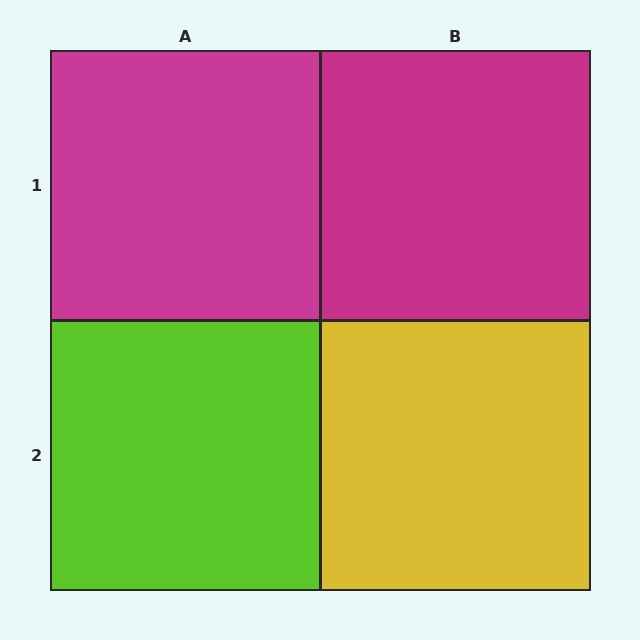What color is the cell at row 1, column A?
Magenta.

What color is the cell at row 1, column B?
Magenta.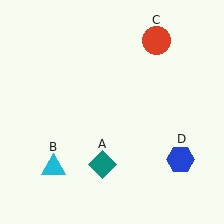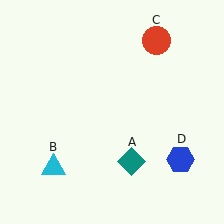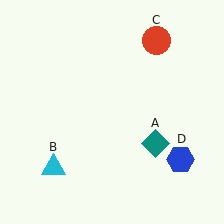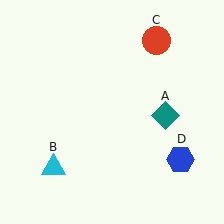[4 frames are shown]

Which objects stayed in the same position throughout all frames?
Cyan triangle (object B) and red circle (object C) and blue hexagon (object D) remained stationary.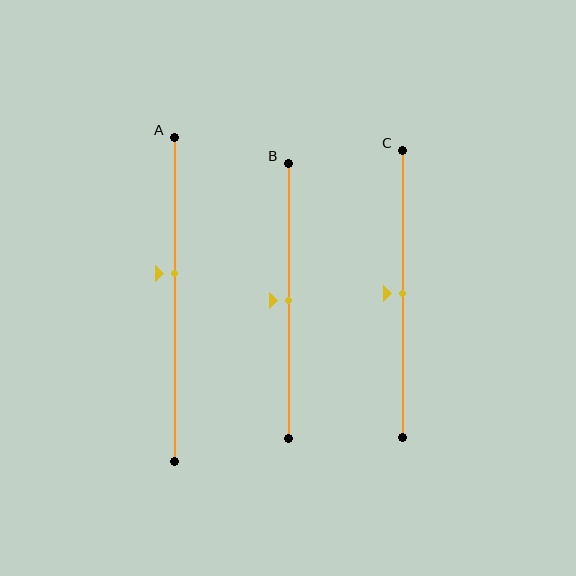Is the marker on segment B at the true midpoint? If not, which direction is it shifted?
Yes, the marker on segment B is at the true midpoint.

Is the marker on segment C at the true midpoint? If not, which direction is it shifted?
Yes, the marker on segment C is at the true midpoint.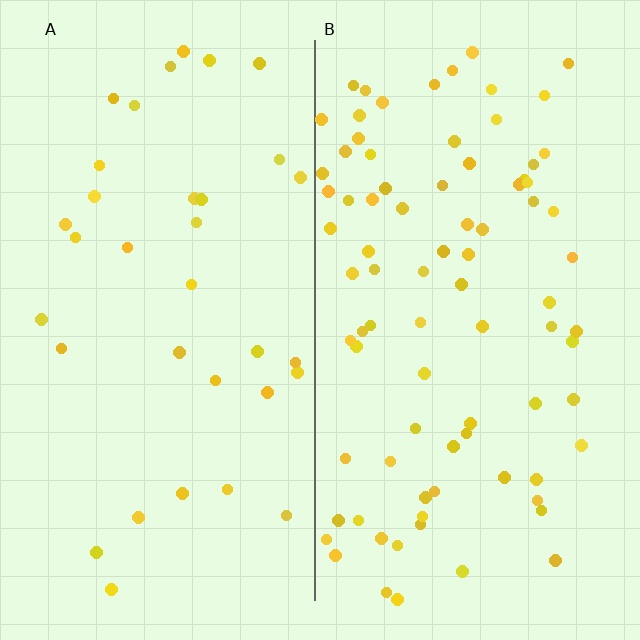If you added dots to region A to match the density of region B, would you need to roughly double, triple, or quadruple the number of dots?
Approximately double.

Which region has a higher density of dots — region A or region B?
B (the right).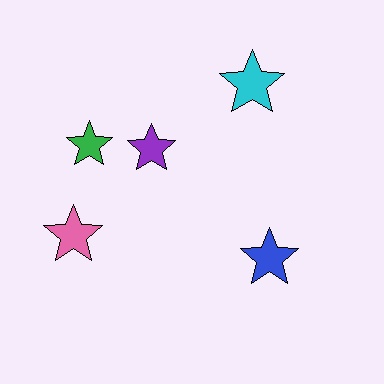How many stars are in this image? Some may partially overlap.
There are 5 stars.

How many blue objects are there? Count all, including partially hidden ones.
There is 1 blue object.